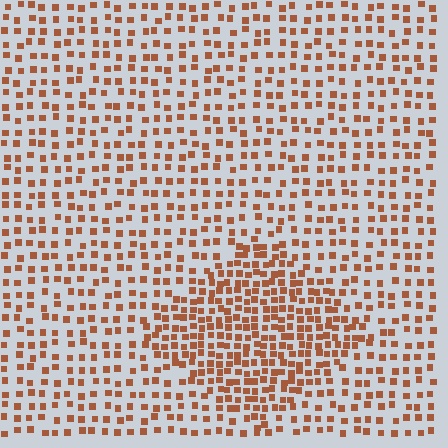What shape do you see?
I see a diamond.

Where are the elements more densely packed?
The elements are more densely packed inside the diamond boundary.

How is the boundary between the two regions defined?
The boundary is defined by a change in element density (approximately 1.9x ratio). All elements are the same color, size, and shape.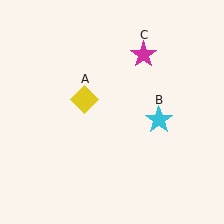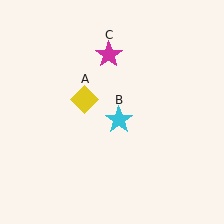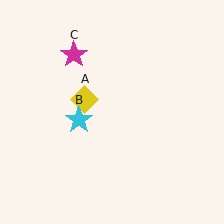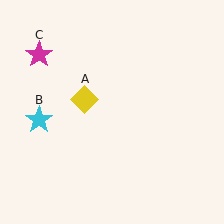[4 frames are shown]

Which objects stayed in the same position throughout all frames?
Yellow diamond (object A) remained stationary.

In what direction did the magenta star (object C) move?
The magenta star (object C) moved left.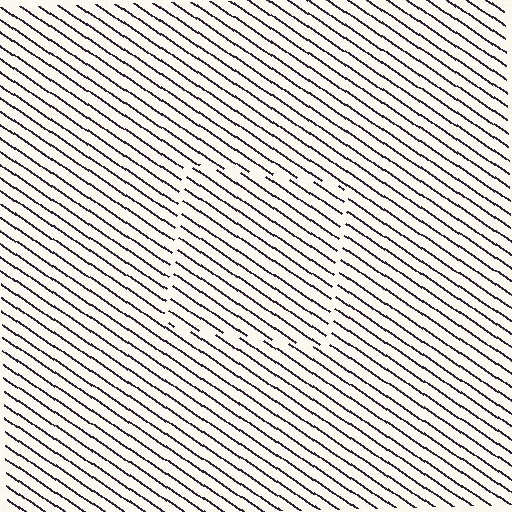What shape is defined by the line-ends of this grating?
An illusory square. The interior of the shape contains the same grating, shifted by half a period — the contour is defined by the phase discontinuity where line-ends from the inner and outer gratings abut.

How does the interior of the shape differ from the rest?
The interior of the shape contains the same grating, shifted by half a period — the contour is defined by the phase discontinuity where line-ends from the inner and outer gratings abut.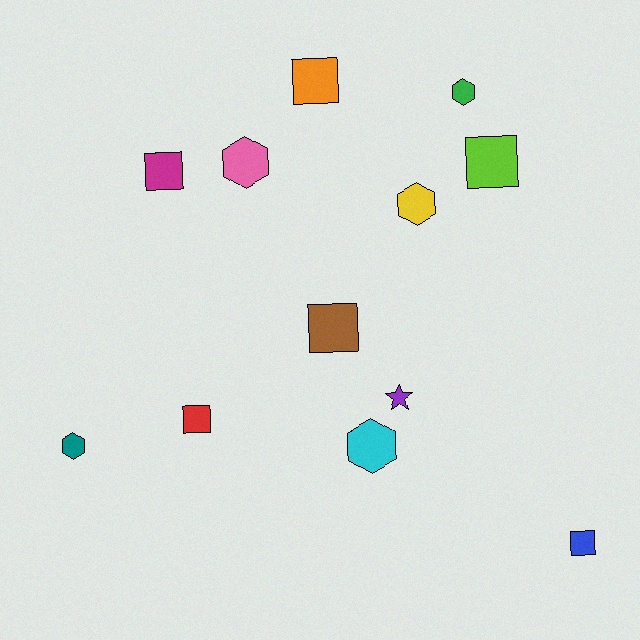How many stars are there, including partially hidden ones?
There is 1 star.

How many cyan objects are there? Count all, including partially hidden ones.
There is 1 cyan object.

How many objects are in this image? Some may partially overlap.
There are 12 objects.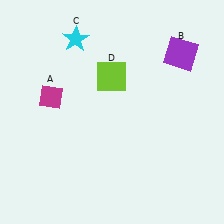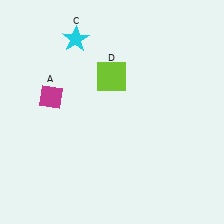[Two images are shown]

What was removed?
The purple square (B) was removed in Image 2.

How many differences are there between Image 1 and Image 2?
There is 1 difference between the two images.